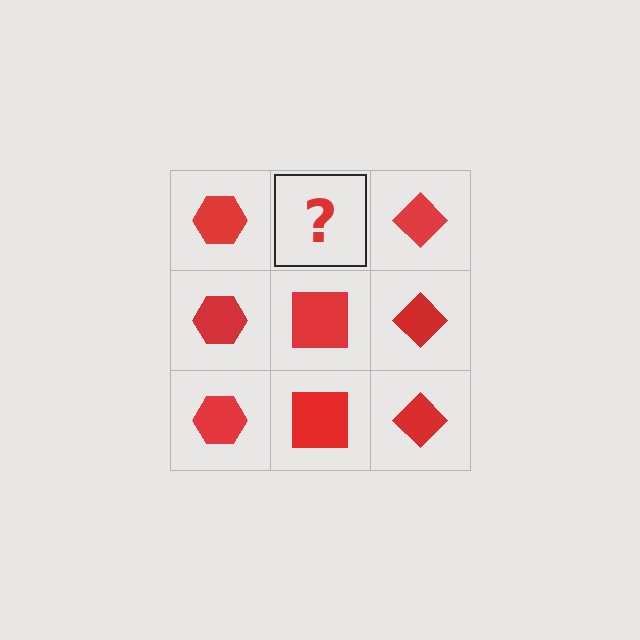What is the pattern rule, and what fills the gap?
The rule is that each column has a consistent shape. The gap should be filled with a red square.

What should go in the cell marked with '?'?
The missing cell should contain a red square.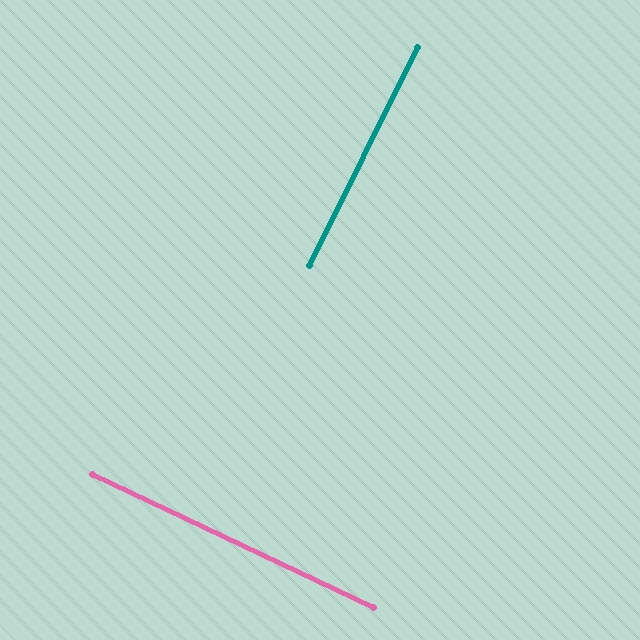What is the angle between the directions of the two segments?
Approximately 89 degrees.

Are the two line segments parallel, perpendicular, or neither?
Perpendicular — they meet at approximately 89°.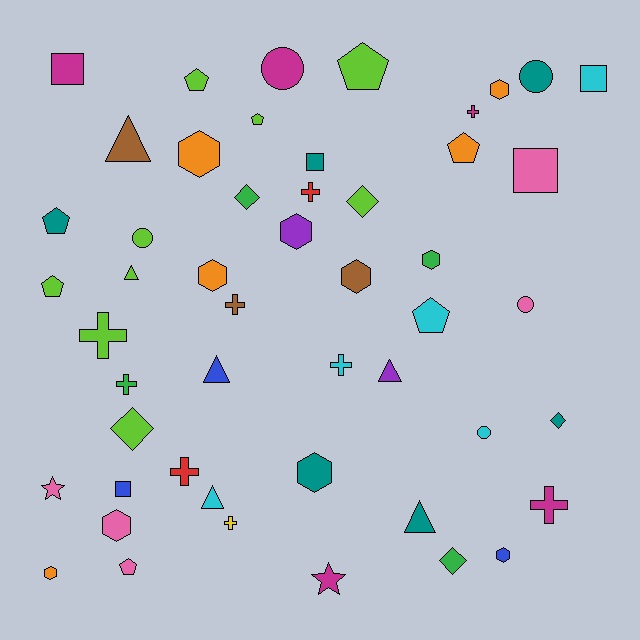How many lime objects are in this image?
There are 9 lime objects.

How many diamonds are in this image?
There are 5 diamonds.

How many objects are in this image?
There are 50 objects.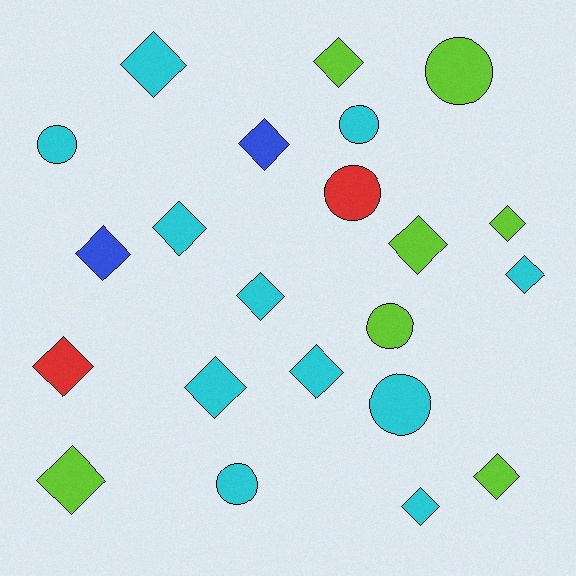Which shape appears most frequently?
Diamond, with 15 objects.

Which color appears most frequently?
Cyan, with 11 objects.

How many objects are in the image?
There are 22 objects.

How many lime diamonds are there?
There are 5 lime diamonds.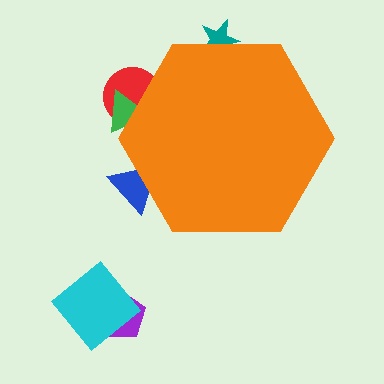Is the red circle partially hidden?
Yes, the red circle is partially hidden behind the orange hexagon.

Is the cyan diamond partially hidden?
No, the cyan diamond is fully visible.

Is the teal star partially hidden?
Yes, the teal star is partially hidden behind the orange hexagon.